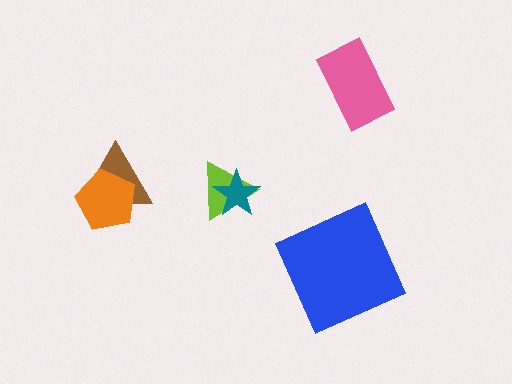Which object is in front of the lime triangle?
The teal star is in front of the lime triangle.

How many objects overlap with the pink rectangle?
0 objects overlap with the pink rectangle.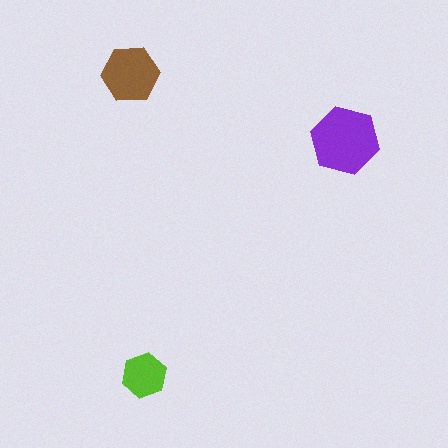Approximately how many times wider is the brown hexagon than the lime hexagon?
About 1.5 times wider.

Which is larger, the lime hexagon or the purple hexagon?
The purple one.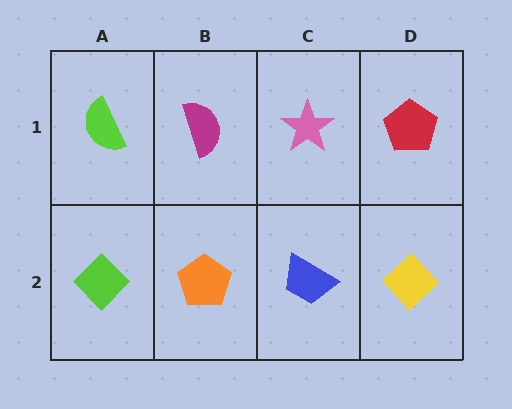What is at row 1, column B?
A magenta semicircle.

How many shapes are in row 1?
4 shapes.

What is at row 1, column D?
A red pentagon.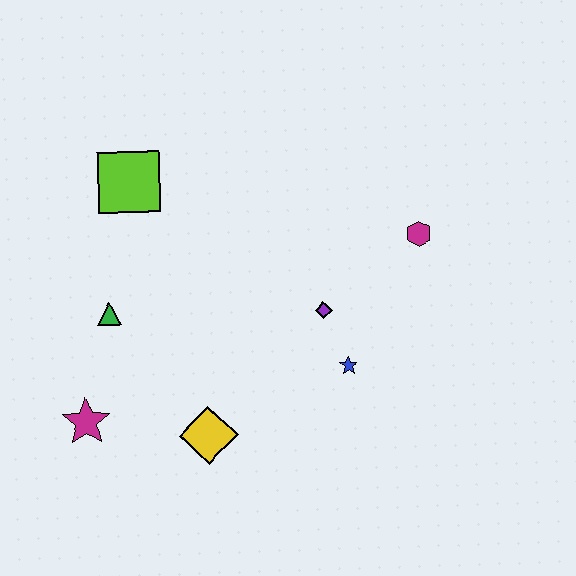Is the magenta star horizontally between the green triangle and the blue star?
No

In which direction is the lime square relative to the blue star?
The lime square is to the left of the blue star.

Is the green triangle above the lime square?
No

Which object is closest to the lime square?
The green triangle is closest to the lime square.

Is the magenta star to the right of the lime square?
No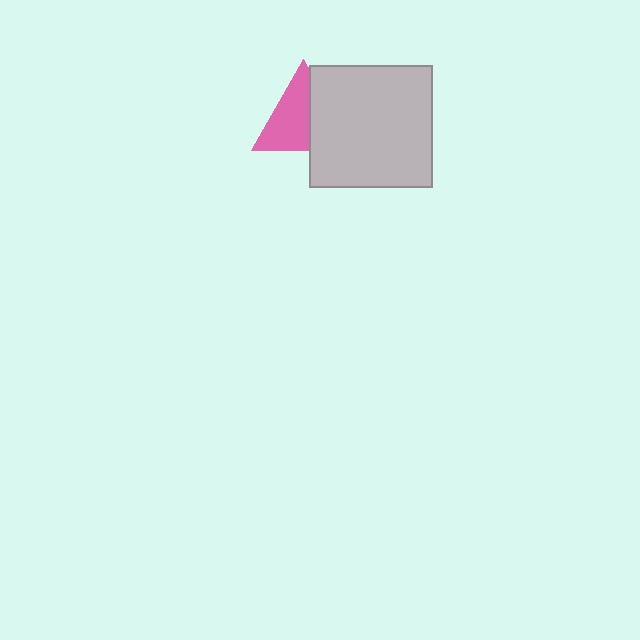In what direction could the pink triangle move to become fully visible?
The pink triangle could move left. That would shift it out from behind the light gray square entirely.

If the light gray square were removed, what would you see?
You would see the complete pink triangle.